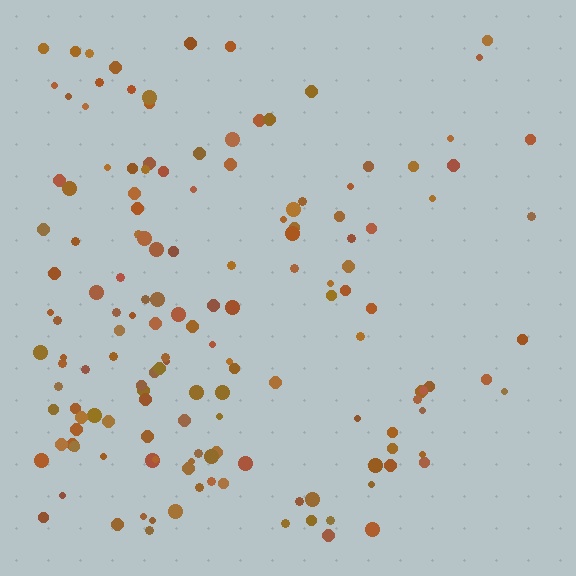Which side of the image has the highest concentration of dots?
The left.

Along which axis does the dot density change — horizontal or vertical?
Horizontal.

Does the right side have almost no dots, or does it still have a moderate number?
Still a moderate number, just noticeably fewer than the left.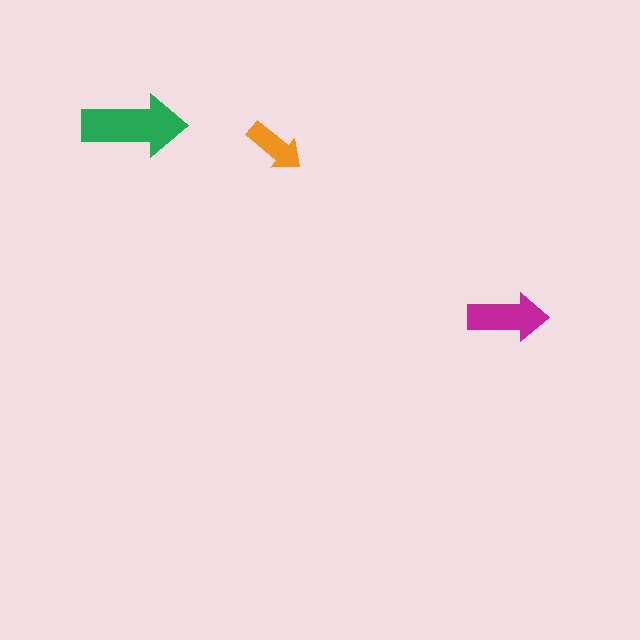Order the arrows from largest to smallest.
the green one, the magenta one, the orange one.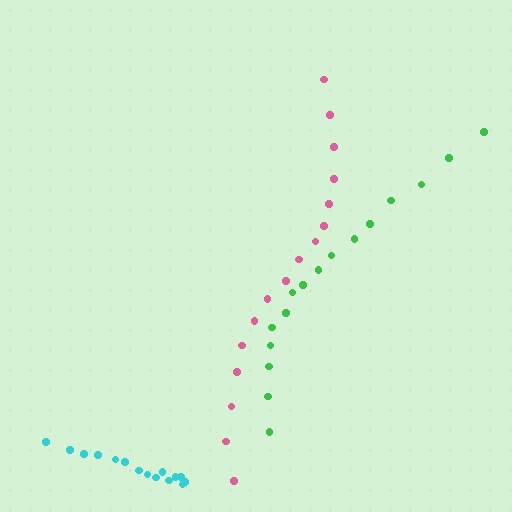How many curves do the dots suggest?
There are 3 distinct paths.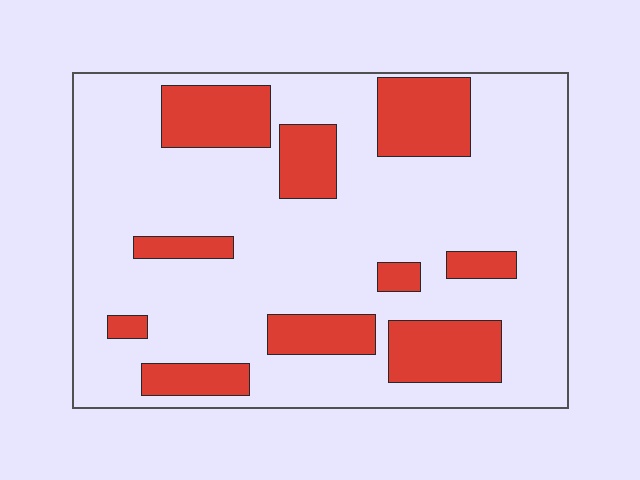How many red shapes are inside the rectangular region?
10.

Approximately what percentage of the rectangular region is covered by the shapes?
Approximately 25%.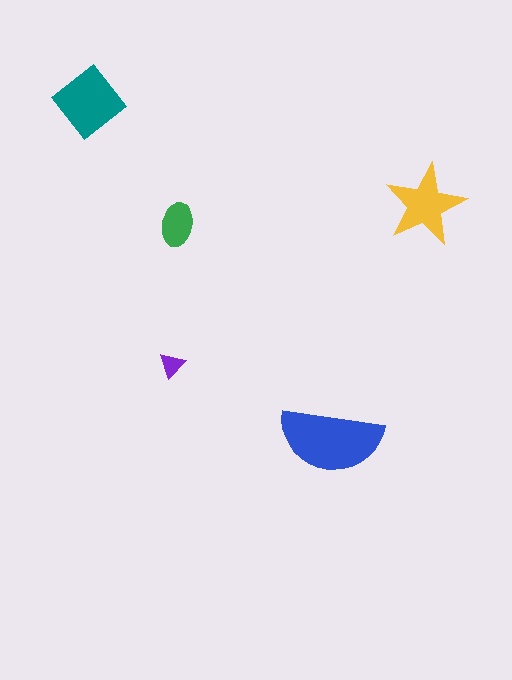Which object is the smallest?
The purple triangle.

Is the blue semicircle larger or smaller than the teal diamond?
Larger.